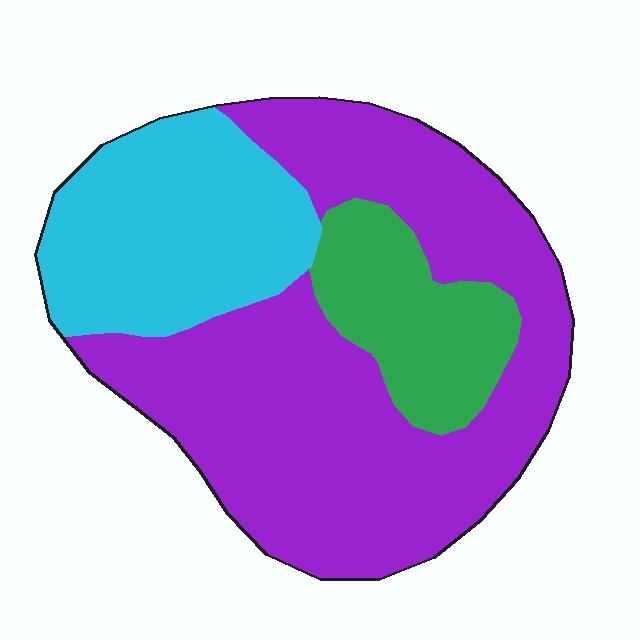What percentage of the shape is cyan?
Cyan covers around 25% of the shape.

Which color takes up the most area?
Purple, at roughly 60%.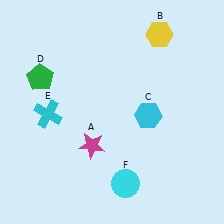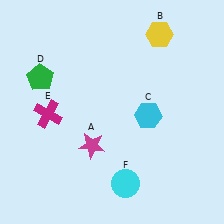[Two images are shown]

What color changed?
The cross (E) changed from cyan in Image 1 to magenta in Image 2.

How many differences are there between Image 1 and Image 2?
There is 1 difference between the two images.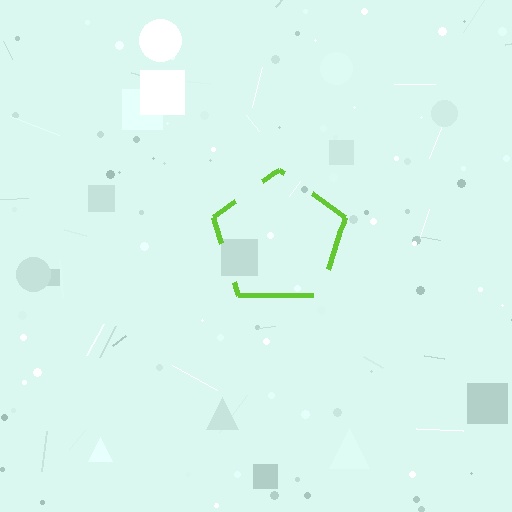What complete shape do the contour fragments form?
The contour fragments form a pentagon.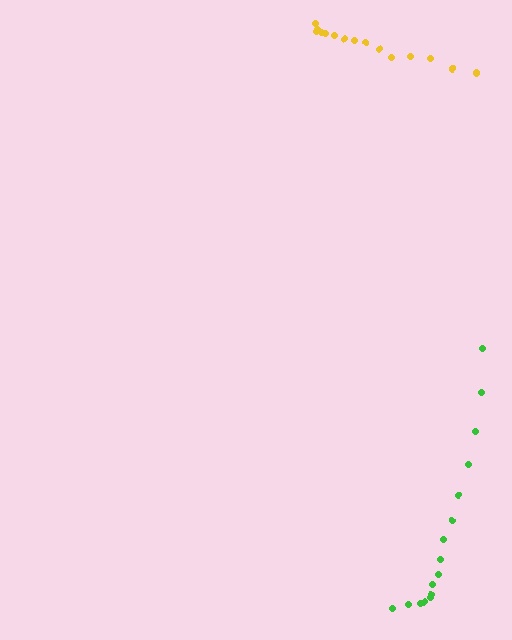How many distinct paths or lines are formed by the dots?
There are 2 distinct paths.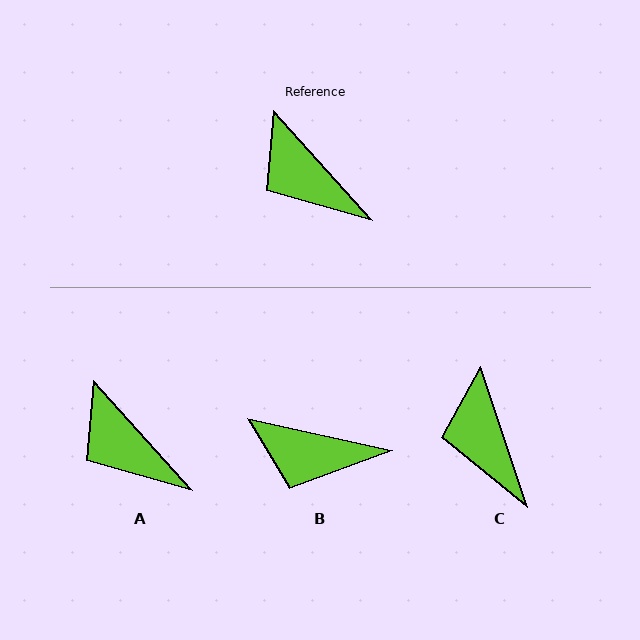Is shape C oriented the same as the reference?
No, it is off by about 24 degrees.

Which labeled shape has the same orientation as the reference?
A.